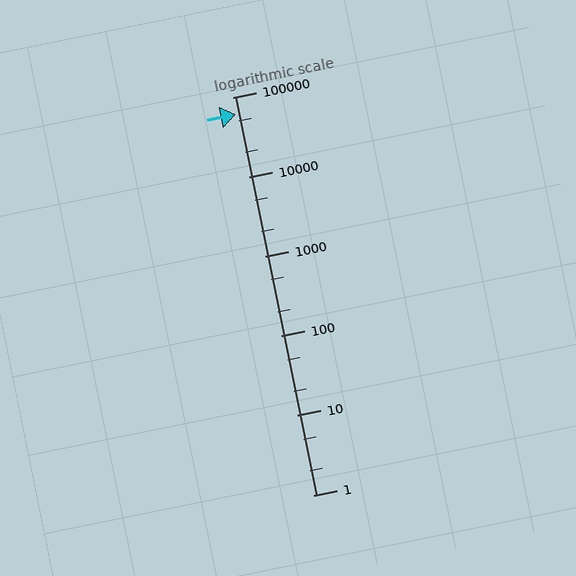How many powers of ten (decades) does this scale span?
The scale spans 5 decades, from 1 to 100000.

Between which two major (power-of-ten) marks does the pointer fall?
The pointer is between 10000 and 100000.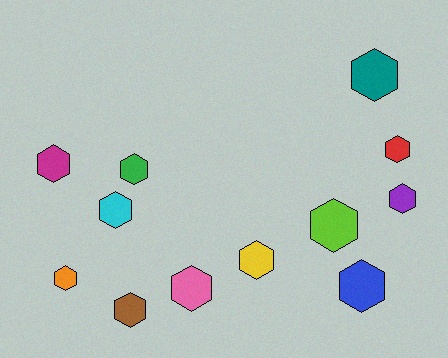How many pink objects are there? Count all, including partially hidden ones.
There is 1 pink object.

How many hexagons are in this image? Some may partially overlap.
There are 12 hexagons.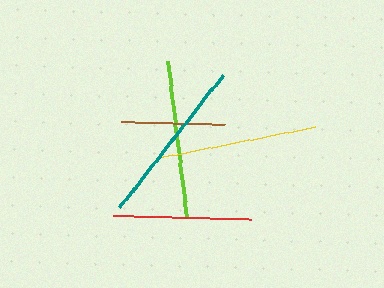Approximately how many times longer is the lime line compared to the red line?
The lime line is approximately 1.1 times the length of the red line.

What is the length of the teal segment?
The teal segment is approximately 168 pixels long.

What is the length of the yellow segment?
The yellow segment is approximately 160 pixels long.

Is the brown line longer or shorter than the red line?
The red line is longer than the brown line.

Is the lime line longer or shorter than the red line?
The lime line is longer than the red line.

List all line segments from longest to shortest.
From longest to shortest: teal, yellow, lime, red, brown.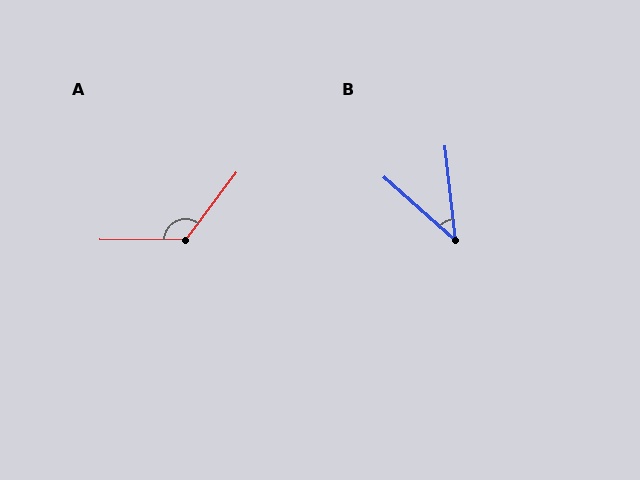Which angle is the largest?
A, at approximately 126 degrees.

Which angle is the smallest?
B, at approximately 42 degrees.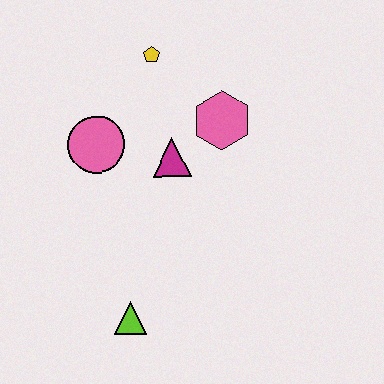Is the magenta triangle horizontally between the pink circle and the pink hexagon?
Yes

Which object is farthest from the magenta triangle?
The lime triangle is farthest from the magenta triangle.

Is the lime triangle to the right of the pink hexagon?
No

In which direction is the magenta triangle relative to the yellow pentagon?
The magenta triangle is below the yellow pentagon.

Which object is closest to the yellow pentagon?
The pink hexagon is closest to the yellow pentagon.